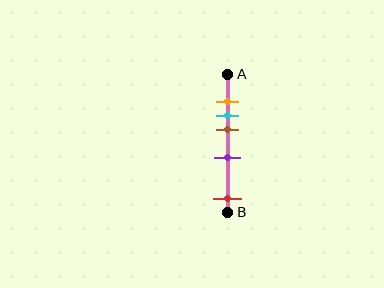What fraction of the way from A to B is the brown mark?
The brown mark is approximately 40% (0.4) of the way from A to B.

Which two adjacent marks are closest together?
The orange and cyan marks are the closest adjacent pair.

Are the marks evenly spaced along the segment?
No, the marks are not evenly spaced.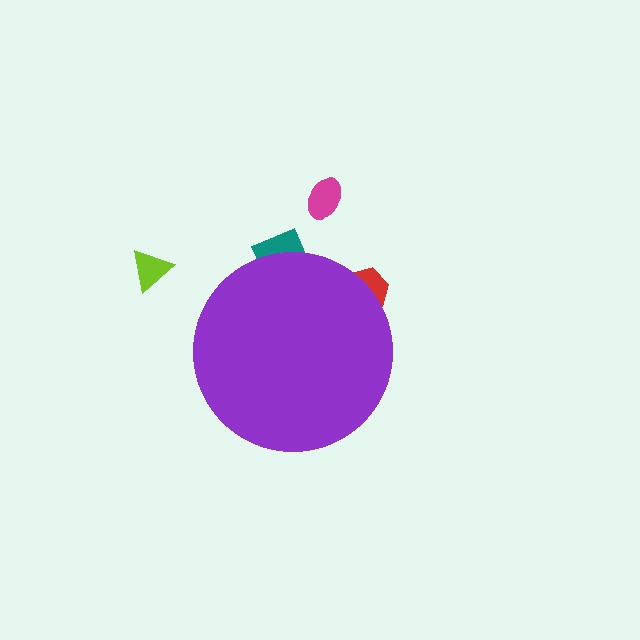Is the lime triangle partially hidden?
No, the lime triangle is fully visible.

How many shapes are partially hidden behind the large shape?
2 shapes are partially hidden.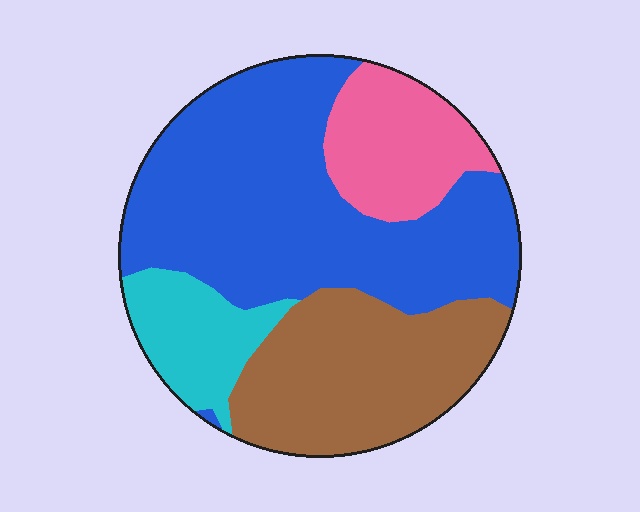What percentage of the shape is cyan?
Cyan covers 11% of the shape.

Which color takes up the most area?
Blue, at roughly 50%.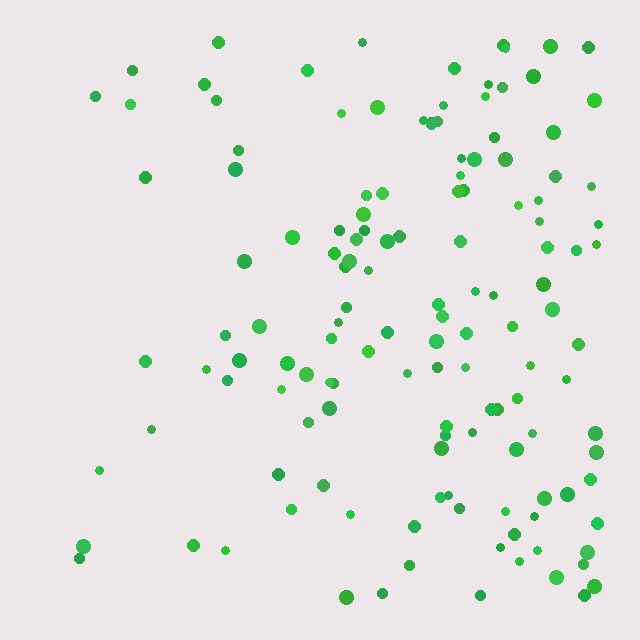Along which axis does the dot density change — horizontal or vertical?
Horizontal.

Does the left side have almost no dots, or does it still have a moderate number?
Still a moderate number, just noticeably fewer than the right.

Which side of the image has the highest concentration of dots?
The right.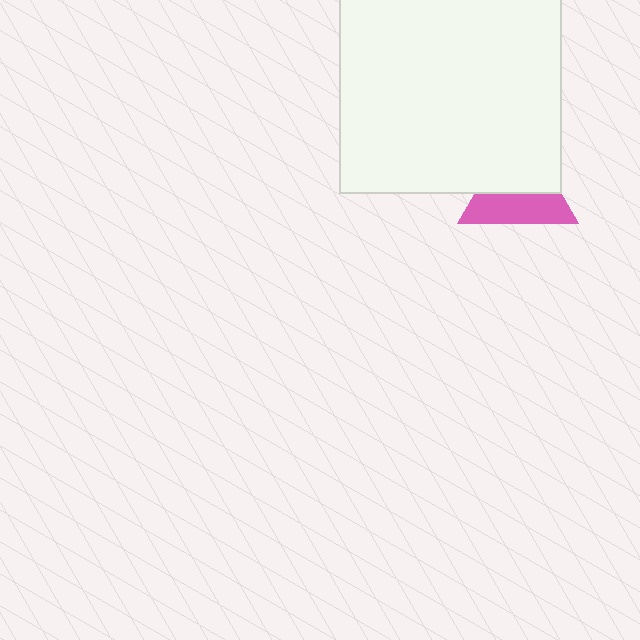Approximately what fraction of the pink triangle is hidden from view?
Roughly 51% of the pink triangle is hidden behind the white rectangle.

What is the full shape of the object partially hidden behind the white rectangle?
The partially hidden object is a pink triangle.